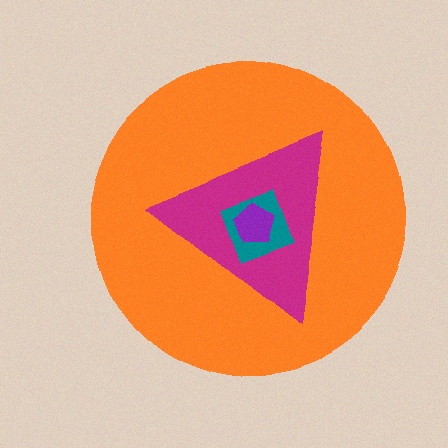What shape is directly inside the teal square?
The purple pentagon.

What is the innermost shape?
The purple pentagon.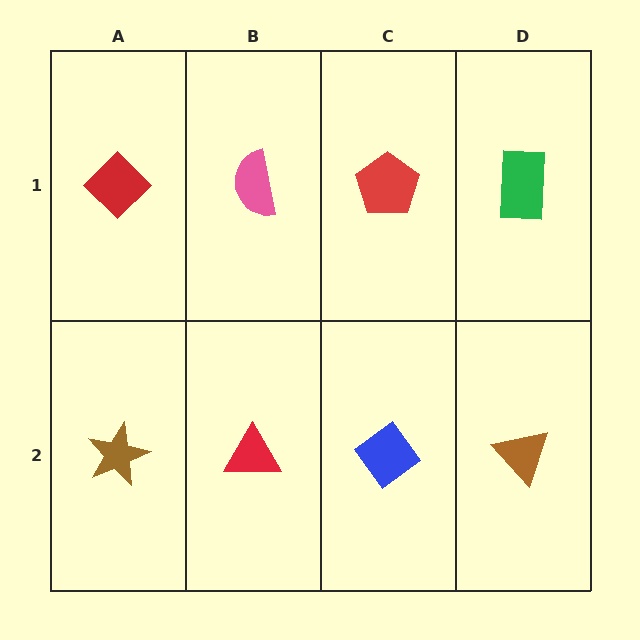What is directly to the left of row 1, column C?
A pink semicircle.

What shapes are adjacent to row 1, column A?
A brown star (row 2, column A), a pink semicircle (row 1, column B).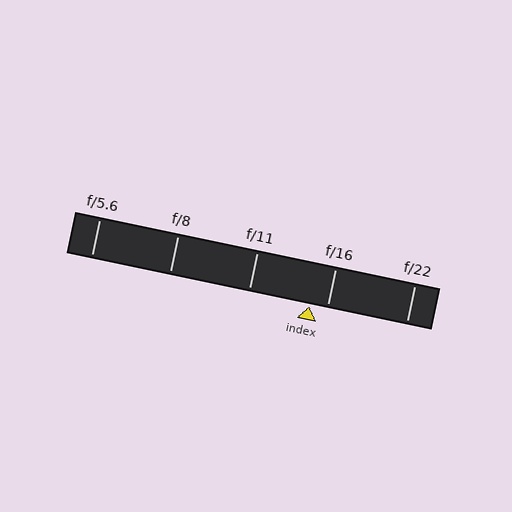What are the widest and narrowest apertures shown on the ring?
The widest aperture shown is f/5.6 and the narrowest is f/22.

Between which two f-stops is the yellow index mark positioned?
The index mark is between f/11 and f/16.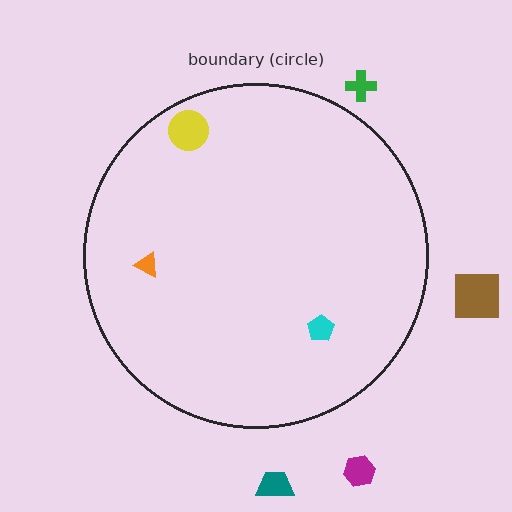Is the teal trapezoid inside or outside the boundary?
Outside.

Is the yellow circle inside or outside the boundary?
Inside.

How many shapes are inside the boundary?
3 inside, 4 outside.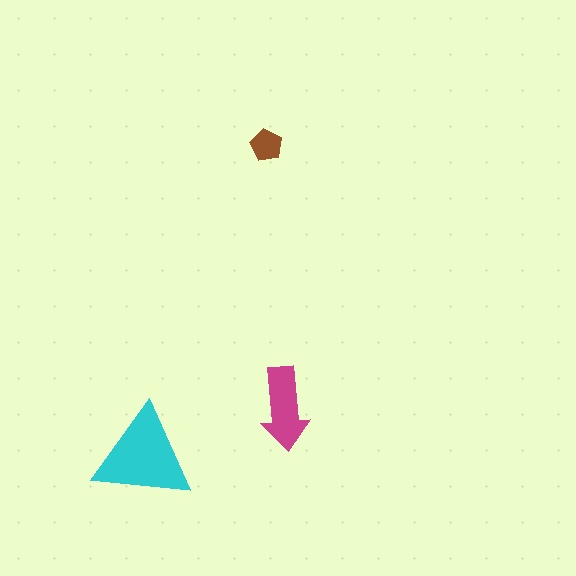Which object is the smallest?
The brown pentagon.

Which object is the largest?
The cyan triangle.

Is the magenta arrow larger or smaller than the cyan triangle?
Smaller.